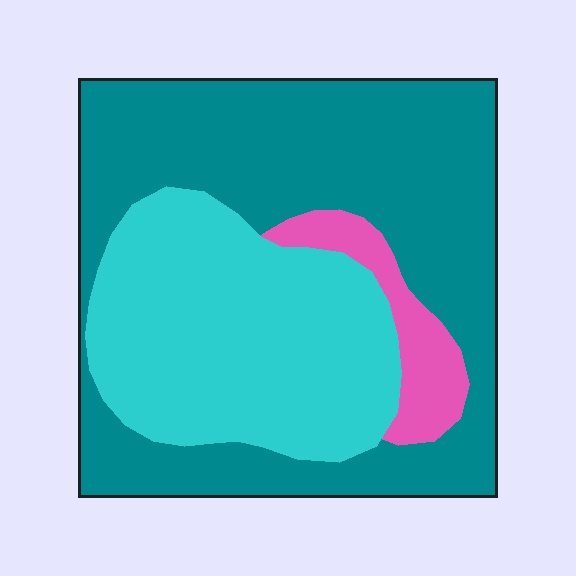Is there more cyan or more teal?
Teal.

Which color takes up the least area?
Pink, at roughly 10%.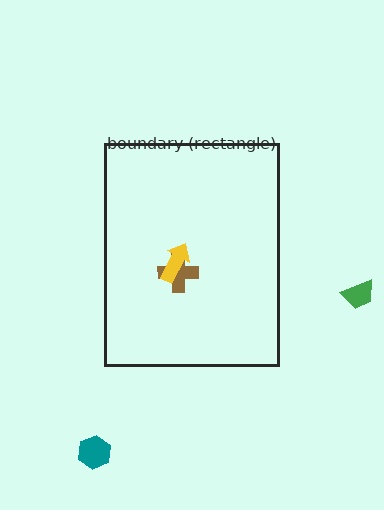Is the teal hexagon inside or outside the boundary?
Outside.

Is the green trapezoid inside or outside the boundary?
Outside.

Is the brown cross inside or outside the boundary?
Inside.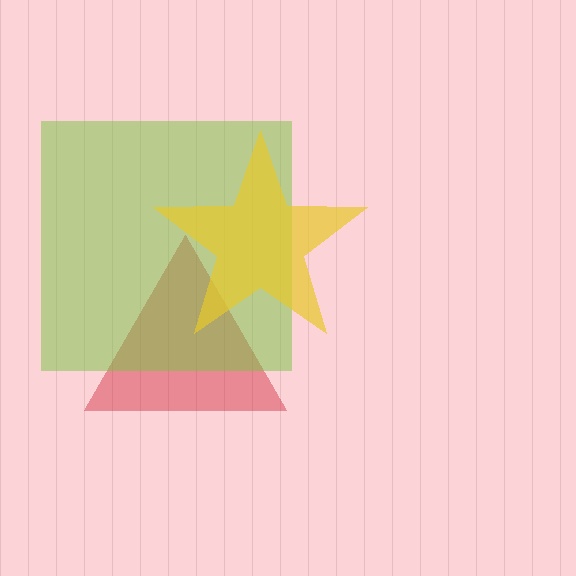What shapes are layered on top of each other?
The layered shapes are: a red triangle, a lime square, a yellow star.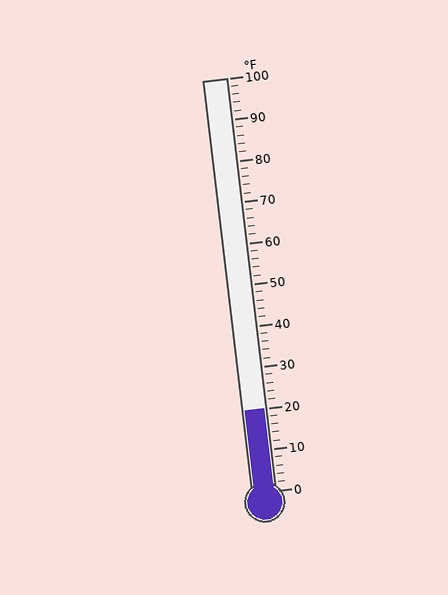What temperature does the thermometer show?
The thermometer shows approximately 20°F.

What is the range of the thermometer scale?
The thermometer scale ranges from 0°F to 100°F.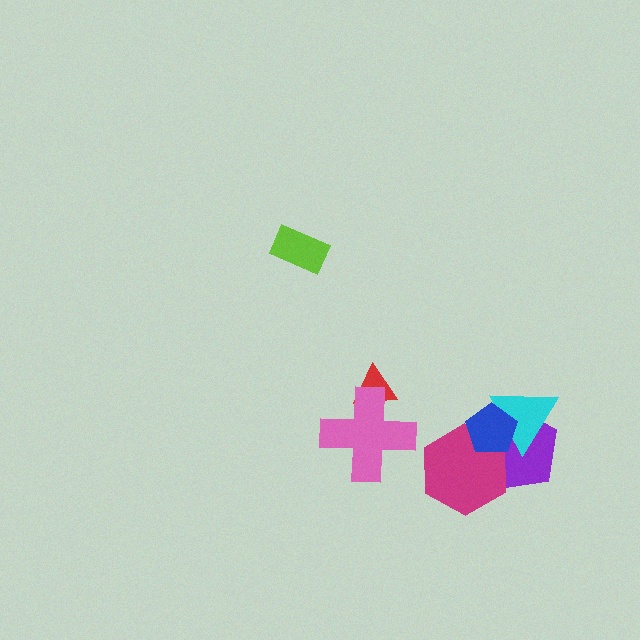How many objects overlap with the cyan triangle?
2 objects overlap with the cyan triangle.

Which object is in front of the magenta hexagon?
The blue pentagon is in front of the magenta hexagon.